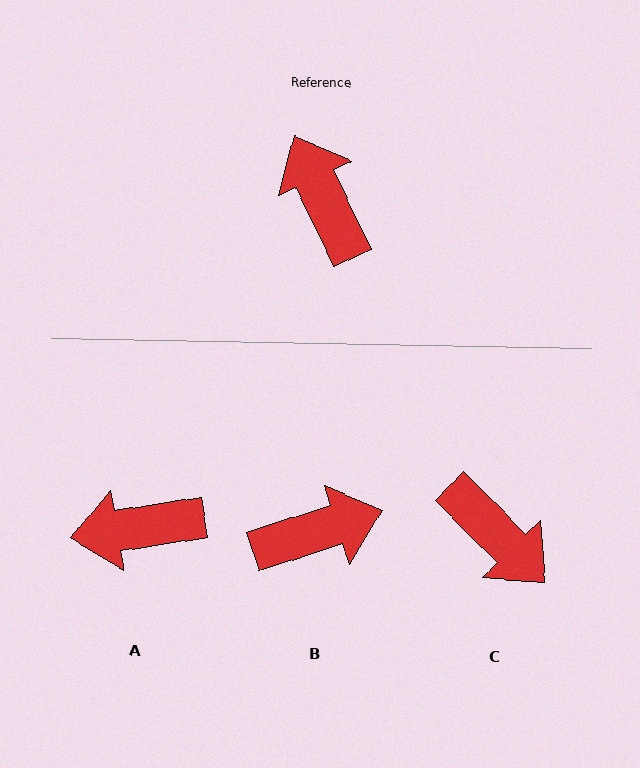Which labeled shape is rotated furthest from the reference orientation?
C, about 161 degrees away.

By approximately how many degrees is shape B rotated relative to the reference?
Approximately 98 degrees clockwise.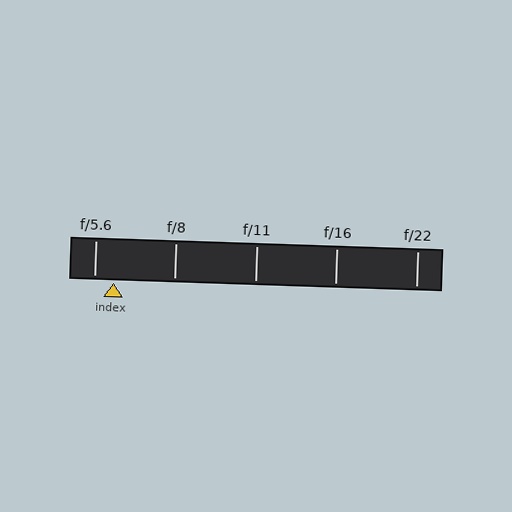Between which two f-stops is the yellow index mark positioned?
The index mark is between f/5.6 and f/8.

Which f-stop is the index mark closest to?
The index mark is closest to f/5.6.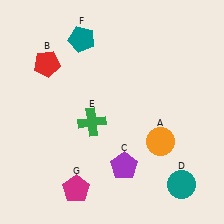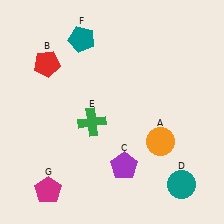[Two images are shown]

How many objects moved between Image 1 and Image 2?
1 object moved between the two images.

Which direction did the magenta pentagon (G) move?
The magenta pentagon (G) moved left.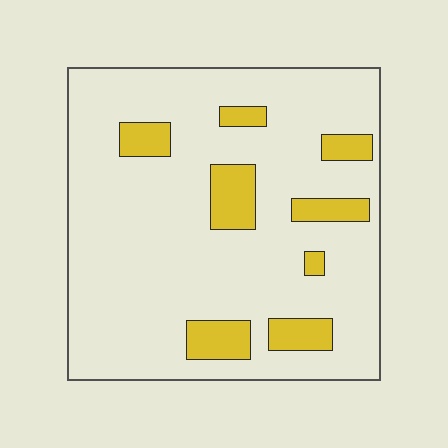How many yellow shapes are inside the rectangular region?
8.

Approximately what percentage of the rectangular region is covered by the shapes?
Approximately 15%.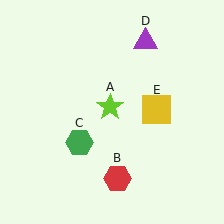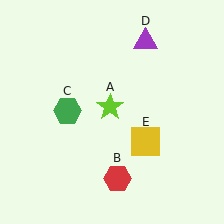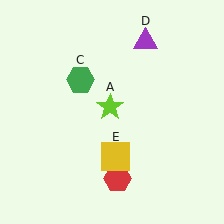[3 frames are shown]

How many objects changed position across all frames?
2 objects changed position: green hexagon (object C), yellow square (object E).